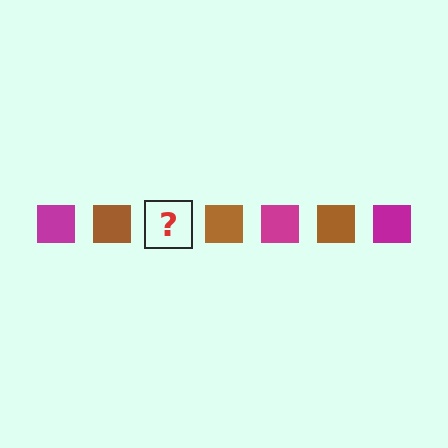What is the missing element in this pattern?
The missing element is a magenta square.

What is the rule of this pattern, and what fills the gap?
The rule is that the pattern cycles through magenta, brown squares. The gap should be filled with a magenta square.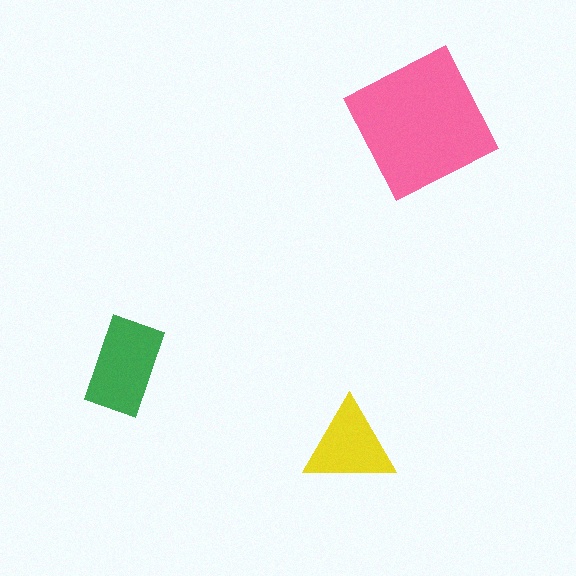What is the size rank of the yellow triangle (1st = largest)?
3rd.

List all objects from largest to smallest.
The pink square, the green rectangle, the yellow triangle.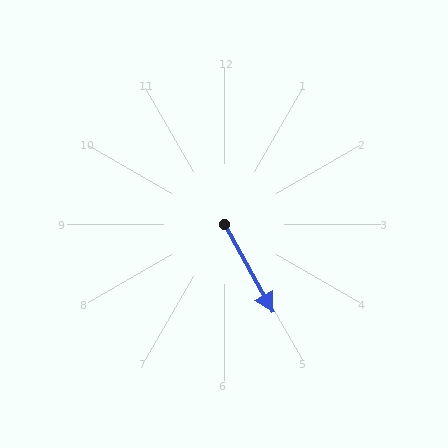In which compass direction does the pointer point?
Southeast.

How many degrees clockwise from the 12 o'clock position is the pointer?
Approximately 151 degrees.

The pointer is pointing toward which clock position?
Roughly 5 o'clock.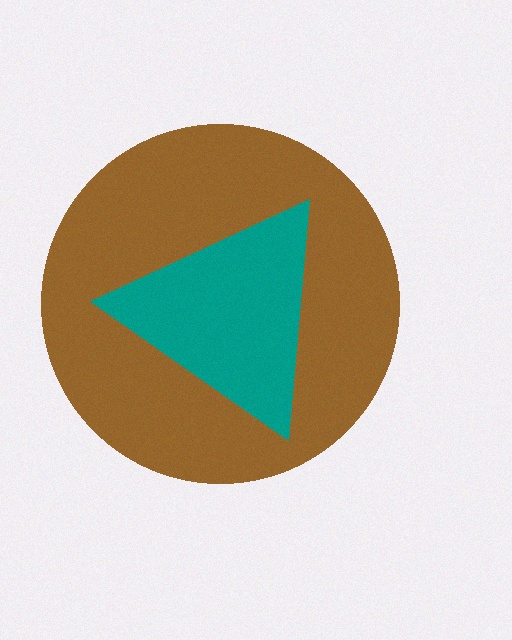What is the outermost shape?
The brown circle.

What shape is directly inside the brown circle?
The teal triangle.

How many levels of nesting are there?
2.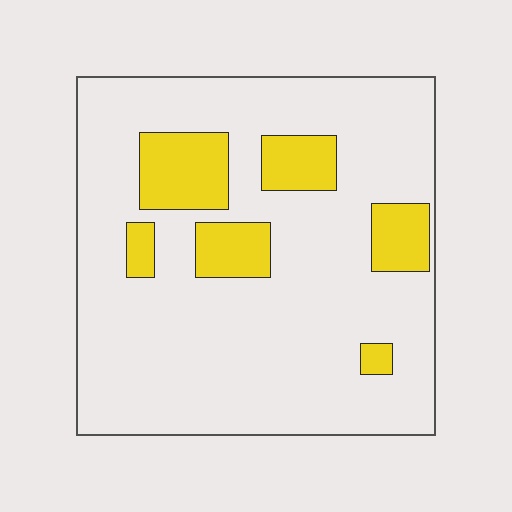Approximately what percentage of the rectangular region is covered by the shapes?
Approximately 15%.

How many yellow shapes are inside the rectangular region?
6.